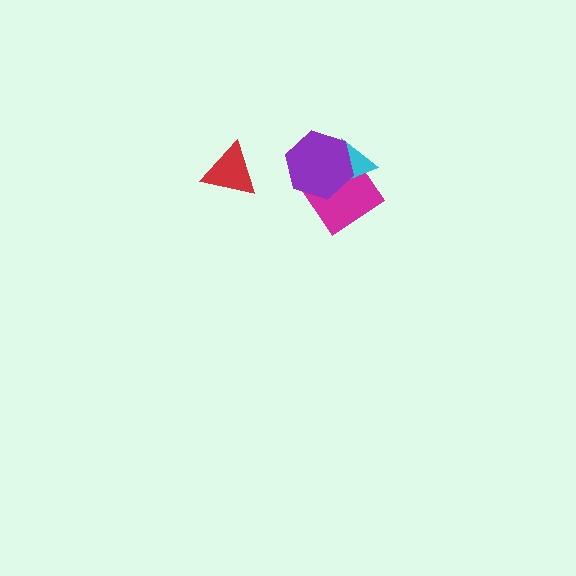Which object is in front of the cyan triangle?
The purple hexagon is in front of the cyan triangle.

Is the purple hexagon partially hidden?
No, no other shape covers it.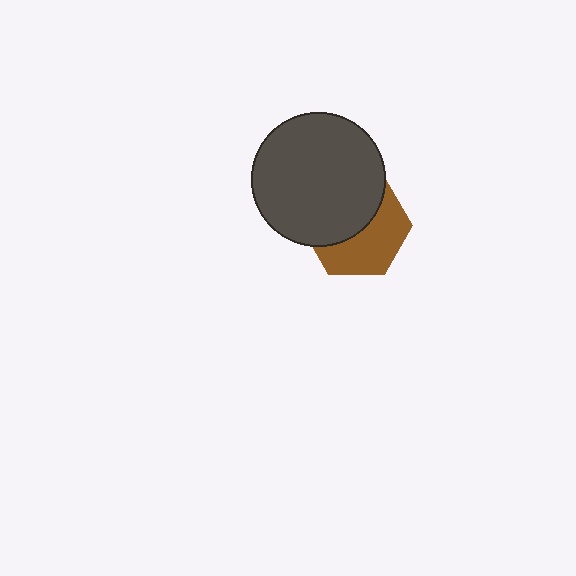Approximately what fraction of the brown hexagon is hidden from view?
Roughly 51% of the brown hexagon is hidden behind the dark gray circle.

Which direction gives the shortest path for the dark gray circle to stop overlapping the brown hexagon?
Moving up gives the shortest separation.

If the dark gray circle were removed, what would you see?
You would see the complete brown hexagon.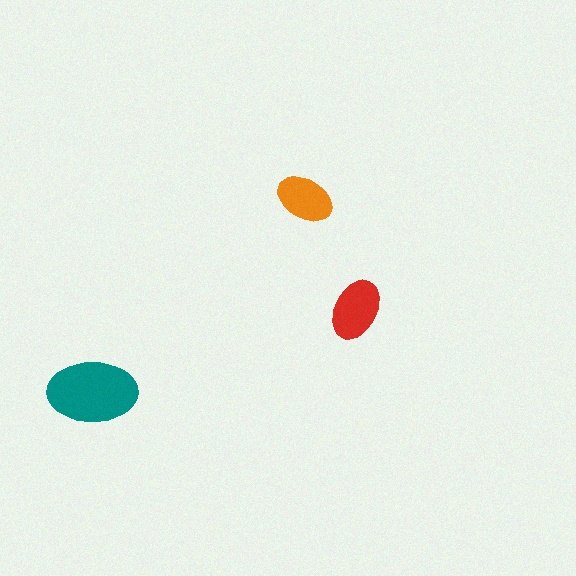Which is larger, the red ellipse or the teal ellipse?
The teal one.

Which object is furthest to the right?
The red ellipse is rightmost.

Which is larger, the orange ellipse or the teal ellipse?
The teal one.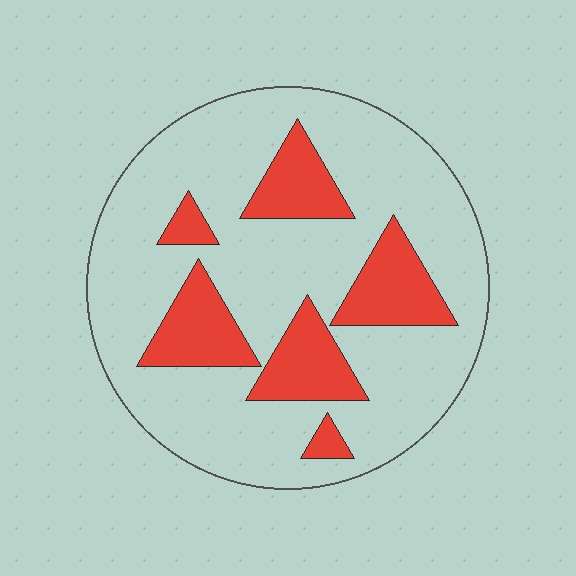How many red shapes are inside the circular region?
6.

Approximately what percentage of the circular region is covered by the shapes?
Approximately 25%.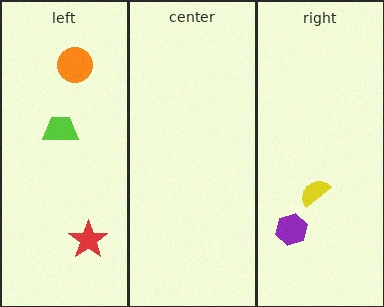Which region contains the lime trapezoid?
The left region.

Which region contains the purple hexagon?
The right region.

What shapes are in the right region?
The purple hexagon, the yellow semicircle.